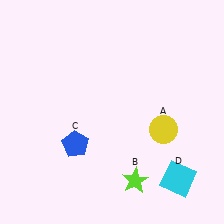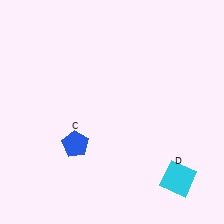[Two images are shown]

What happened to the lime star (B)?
The lime star (B) was removed in Image 2. It was in the bottom-right area of Image 1.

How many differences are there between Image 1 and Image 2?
There are 2 differences between the two images.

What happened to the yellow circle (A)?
The yellow circle (A) was removed in Image 2. It was in the bottom-right area of Image 1.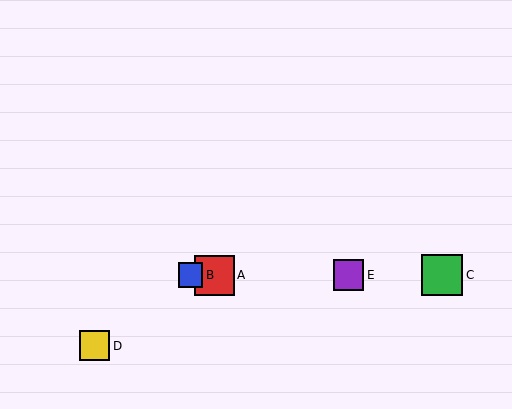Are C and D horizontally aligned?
No, C is at y≈275 and D is at y≈346.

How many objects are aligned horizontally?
4 objects (A, B, C, E) are aligned horizontally.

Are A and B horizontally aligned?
Yes, both are at y≈275.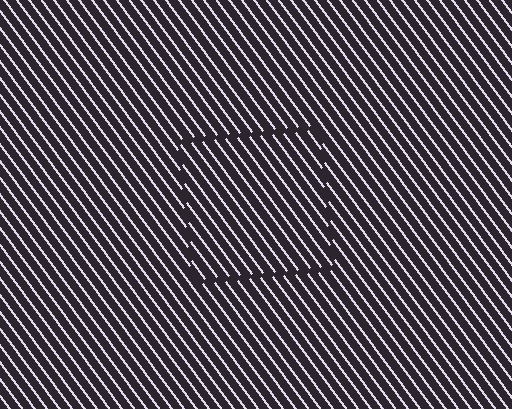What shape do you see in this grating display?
An illusory square. The interior of the shape contains the same grating, shifted by half a period — the contour is defined by the phase discontinuity where line-ends from the inner and outer gratings abut.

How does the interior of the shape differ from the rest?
The interior of the shape contains the same grating, shifted by half a period — the contour is defined by the phase discontinuity where line-ends from the inner and outer gratings abut.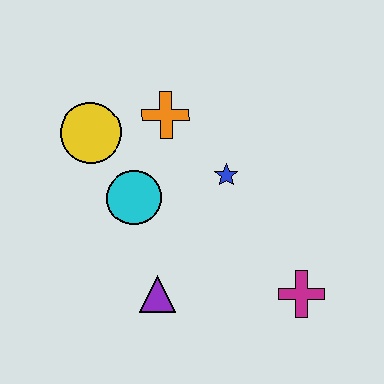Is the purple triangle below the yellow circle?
Yes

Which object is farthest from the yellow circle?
The magenta cross is farthest from the yellow circle.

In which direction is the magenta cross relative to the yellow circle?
The magenta cross is to the right of the yellow circle.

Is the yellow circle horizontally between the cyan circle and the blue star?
No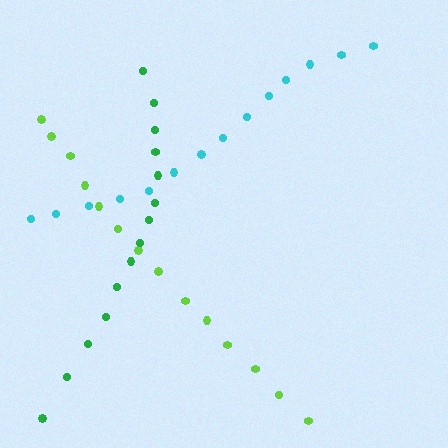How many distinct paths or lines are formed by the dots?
There are 3 distinct paths.